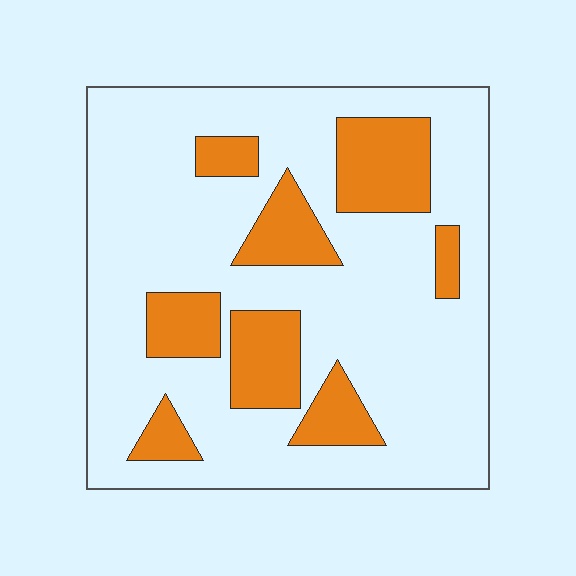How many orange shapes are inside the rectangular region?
8.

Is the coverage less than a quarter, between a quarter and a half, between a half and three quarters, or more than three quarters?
Less than a quarter.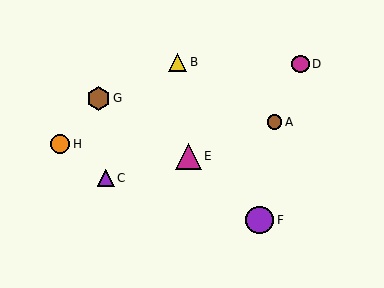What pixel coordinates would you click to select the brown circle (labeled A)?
Click at (275, 122) to select the brown circle A.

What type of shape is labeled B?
Shape B is a yellow triangle.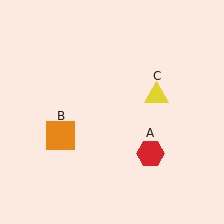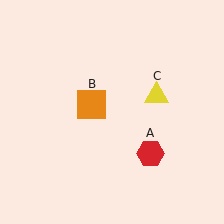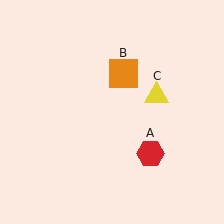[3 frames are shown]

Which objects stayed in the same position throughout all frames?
Red hexagon (object A) and yellow triangle (object C) remained stationary.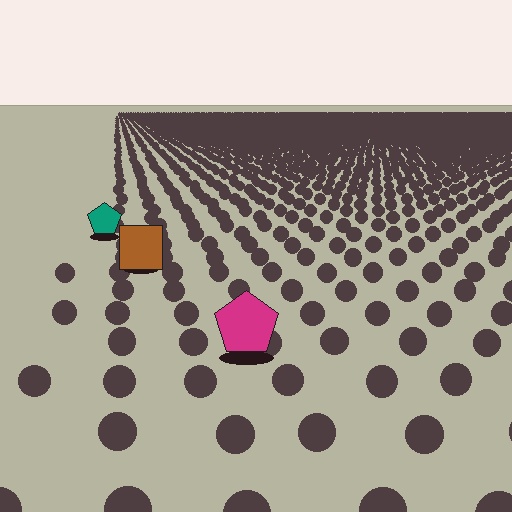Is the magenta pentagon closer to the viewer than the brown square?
Yes. The magenta pentagon is closer — you can tell from the texture gradient: the ground texture is coarser near it.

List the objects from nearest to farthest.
From nearest to farthest: the magenta pentagon, the brown square, the teal pentagon.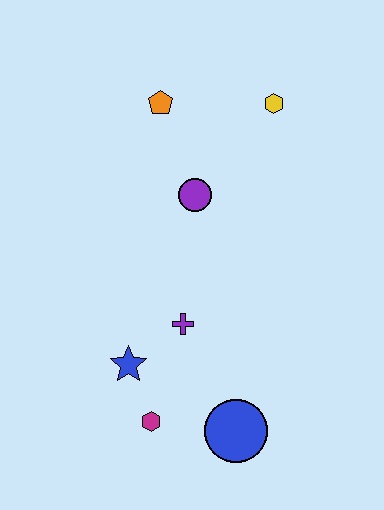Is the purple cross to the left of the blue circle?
Yes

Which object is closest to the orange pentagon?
The purple circle is closest to the orange pentagon.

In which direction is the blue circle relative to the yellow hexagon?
The blue circle is below the yellow hexagon.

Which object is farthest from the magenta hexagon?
The yellow hexagon is farthest from the magenta hexagon.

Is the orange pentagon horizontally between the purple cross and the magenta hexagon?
Yes